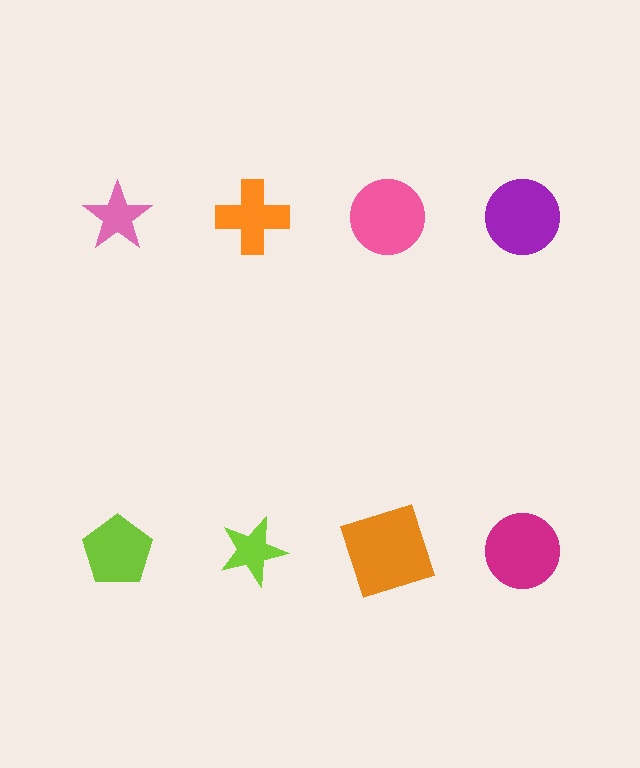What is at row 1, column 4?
A purple circle.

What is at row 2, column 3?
An orange square.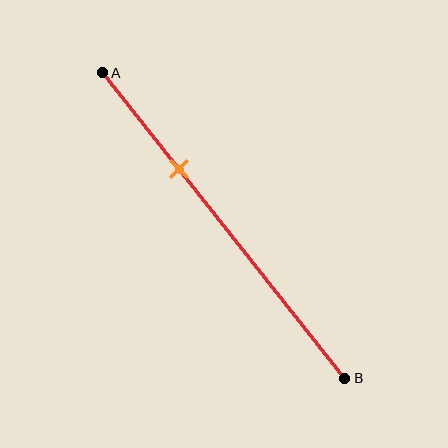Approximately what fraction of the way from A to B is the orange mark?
The orange mark is approximately 30% of the way from A to B.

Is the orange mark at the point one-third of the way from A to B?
Yes, the mark is approximately at the one-third point.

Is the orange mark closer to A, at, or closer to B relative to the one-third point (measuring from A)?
The orange mark is approximately at the one-third point of segment AB.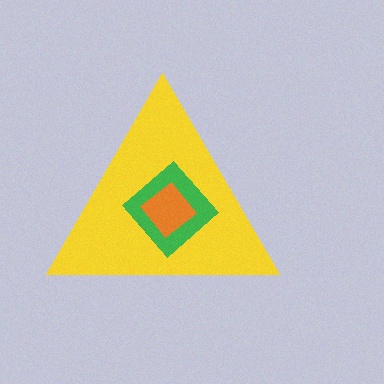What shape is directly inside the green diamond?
The orange diamond.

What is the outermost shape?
The yellow triangle.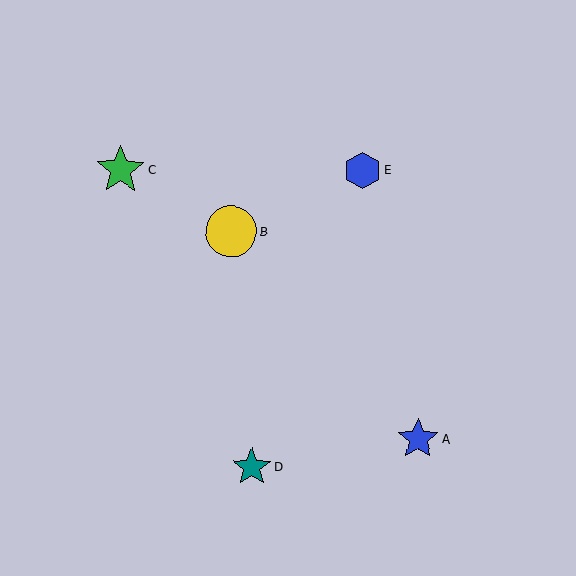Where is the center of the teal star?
The center of the teal star is at (252, 467).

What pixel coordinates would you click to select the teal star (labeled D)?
Click at (252, 467) to select the teal star D.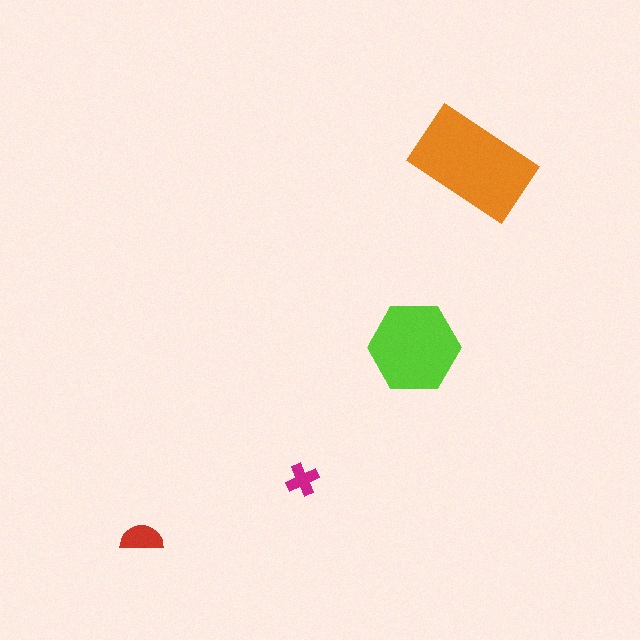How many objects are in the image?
There are 4 objects in the image.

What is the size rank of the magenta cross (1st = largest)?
4th.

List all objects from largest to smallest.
The orange rectangle, the lime hexagon, the red semicircle, the magenta cross.